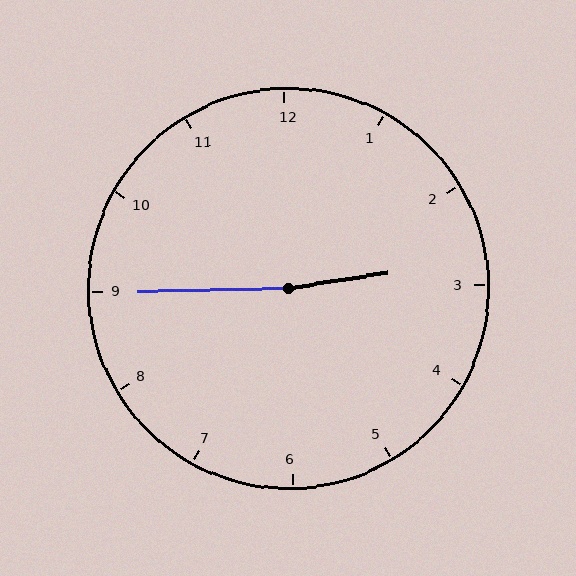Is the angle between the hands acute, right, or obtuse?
It is obtuse.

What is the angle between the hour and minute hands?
Approximately 172 degrees.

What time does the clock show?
2:45.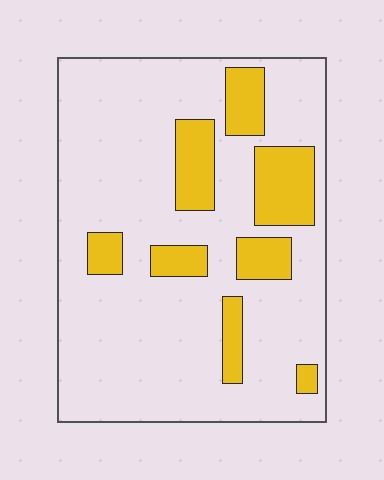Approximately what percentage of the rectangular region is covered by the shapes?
Approximately 20%.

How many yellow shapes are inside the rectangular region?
8.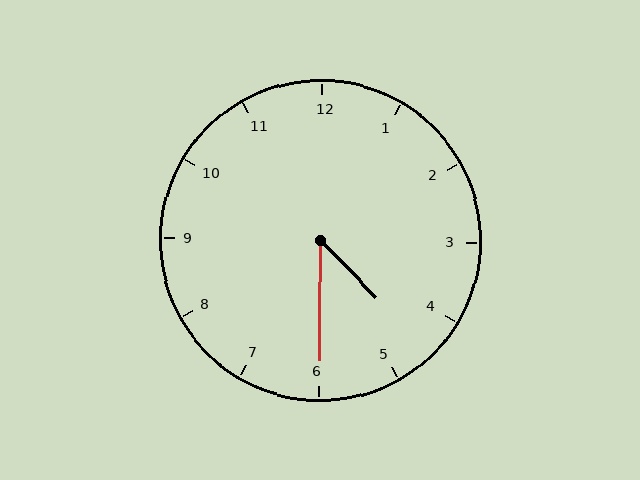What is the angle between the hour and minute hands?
Approximately 45 degrees.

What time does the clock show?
4:30.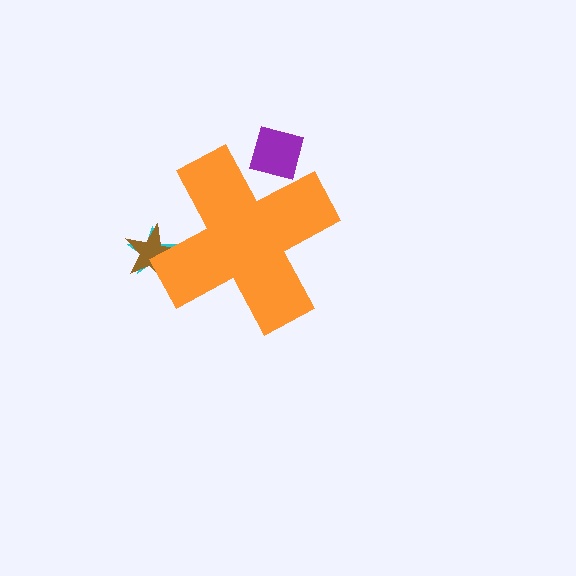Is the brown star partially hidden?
Yes, the brown star is partially hidden behind the orange cross.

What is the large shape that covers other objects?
An orange cross.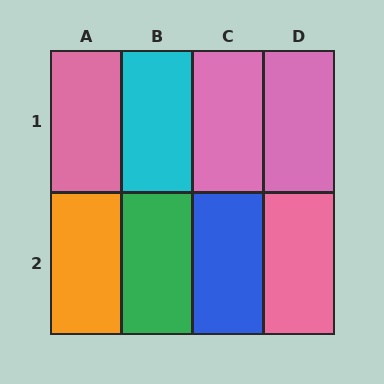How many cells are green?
1 cell is green.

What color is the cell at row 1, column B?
Cyan.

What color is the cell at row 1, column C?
Pink.